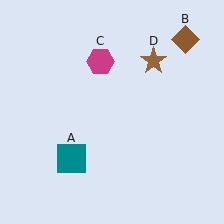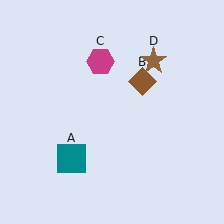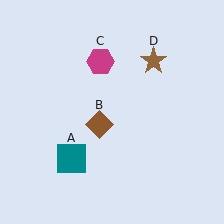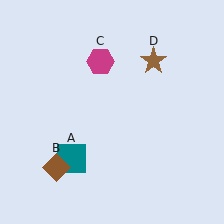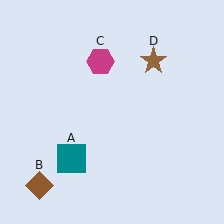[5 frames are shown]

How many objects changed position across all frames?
1 object changed position: brown diamond (object B).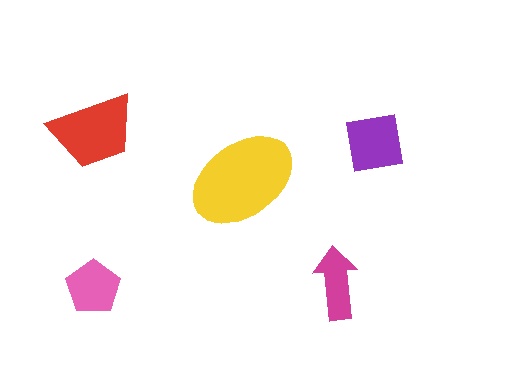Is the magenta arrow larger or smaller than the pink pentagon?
Smaller.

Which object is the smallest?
The magenta arrow.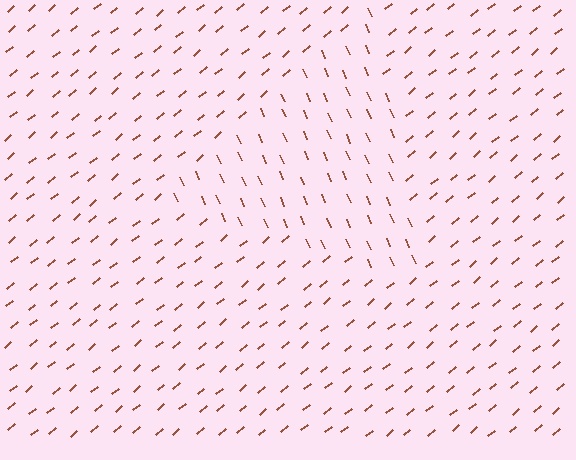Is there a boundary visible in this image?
Yes, there is a texture boundary formed by a change in line orientation.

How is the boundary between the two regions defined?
The boundary is defined purely by a change in line orientation (approximately 75 degrees difference). All lines are the same color and thickness.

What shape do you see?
I see a triangle.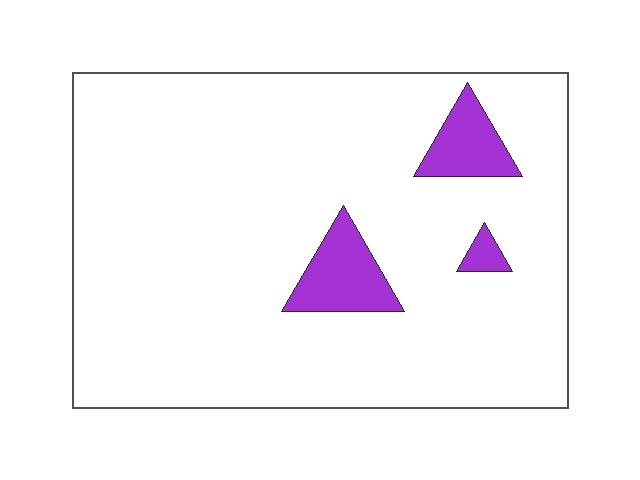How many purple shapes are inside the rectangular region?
3.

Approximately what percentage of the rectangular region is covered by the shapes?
Approximately 10%.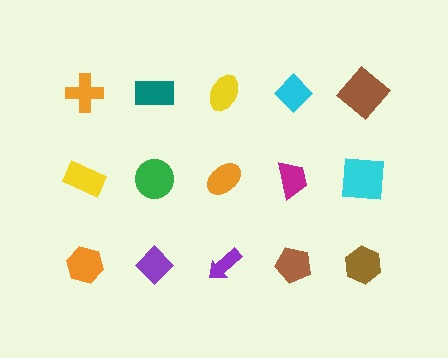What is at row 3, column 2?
A purple diamond.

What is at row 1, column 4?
A cyan diamond.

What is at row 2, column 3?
An orange ellipse.